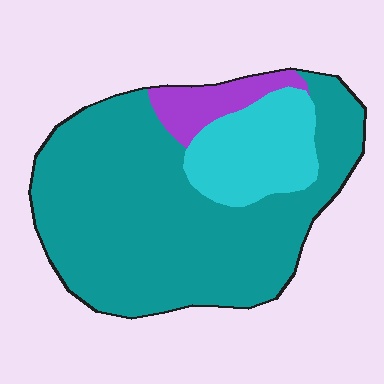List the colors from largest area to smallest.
From largest to smallest: teal, cyan, purple.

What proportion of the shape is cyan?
Cyan takes up less than a quarter of the shape.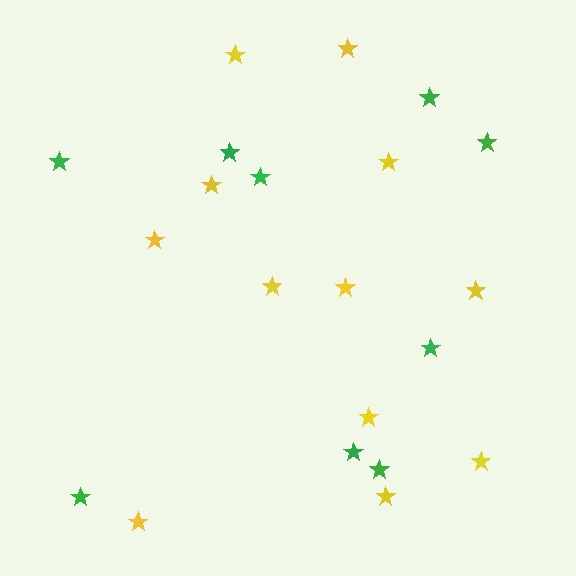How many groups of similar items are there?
There are 2 groups: one group of green stars (9) and one group of yellow stars (12).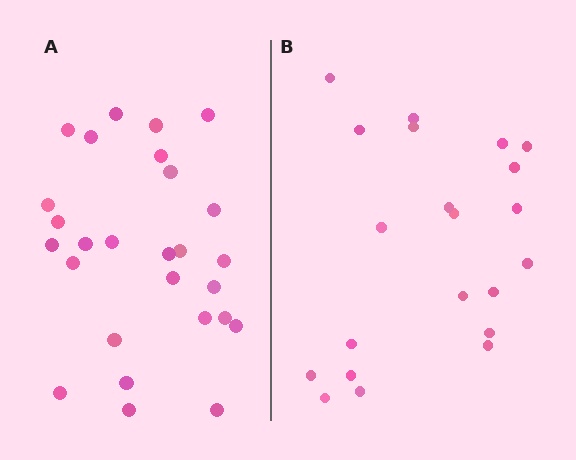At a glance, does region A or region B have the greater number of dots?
Region A (the left region) has more dots.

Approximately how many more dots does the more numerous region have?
Region A has about 6 more dots than region B.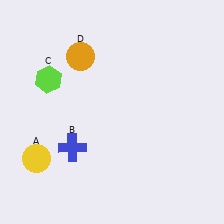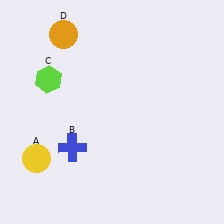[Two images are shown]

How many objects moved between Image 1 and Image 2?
1 object moved between the two images.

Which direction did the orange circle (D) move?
The orange circle (D) moved up.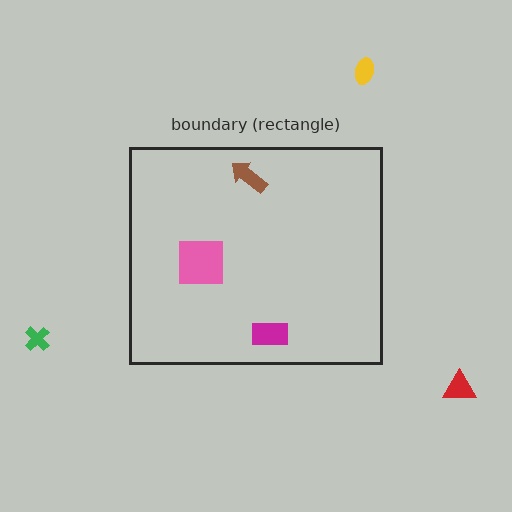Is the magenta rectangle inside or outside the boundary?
Inside.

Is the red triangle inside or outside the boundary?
Outside.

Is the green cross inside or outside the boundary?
Outside.